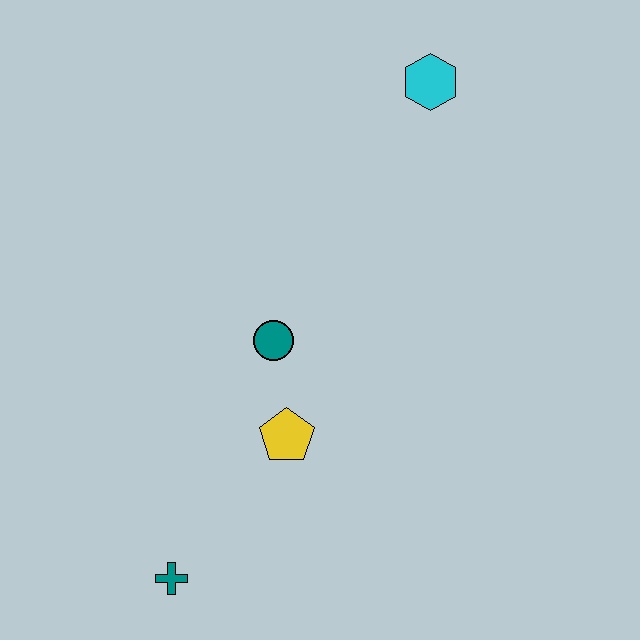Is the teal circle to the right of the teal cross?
Yes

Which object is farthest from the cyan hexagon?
The teal cross is farthest from the cyan hexagon.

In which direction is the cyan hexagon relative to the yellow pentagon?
The cyan hexagon is above the yellow pentagon.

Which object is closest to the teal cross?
The yellow pentagon is closest to the teal cross.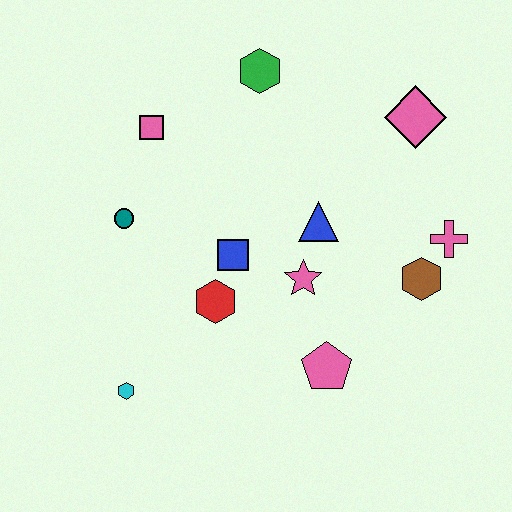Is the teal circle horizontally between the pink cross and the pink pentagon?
No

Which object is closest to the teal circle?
The pink square is closest to the teal circle.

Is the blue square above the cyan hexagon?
Yes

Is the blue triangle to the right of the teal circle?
Yes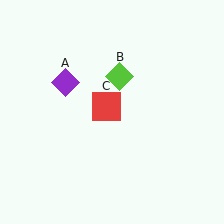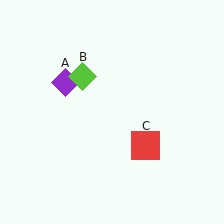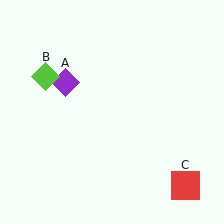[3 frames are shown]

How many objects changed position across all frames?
2 objects changed position: lime diamond (object B), red square (object C).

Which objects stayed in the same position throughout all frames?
Purple diamond (object A) remained stationary.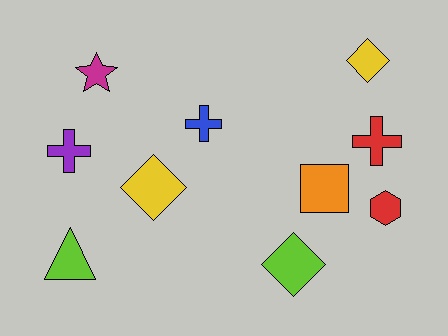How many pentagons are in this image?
There are no pentagons.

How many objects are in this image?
There are 10 objects.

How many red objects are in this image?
There are 2 red objects.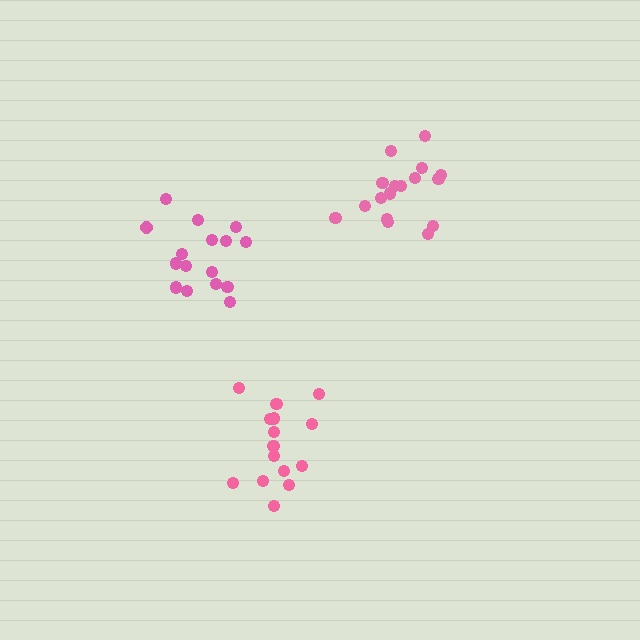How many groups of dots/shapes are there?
There are 3 groups.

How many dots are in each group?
Group 1: 15 dots, Group 2: 17 dots, Group 3: 16 dots (48 total).